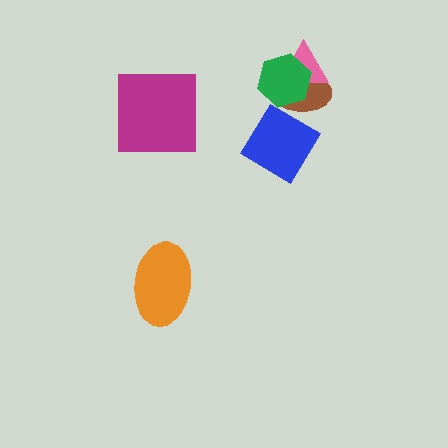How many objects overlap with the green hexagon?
2 objects overlap with the green hexagon.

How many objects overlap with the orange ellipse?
0 objects overlap with the orange ellipse.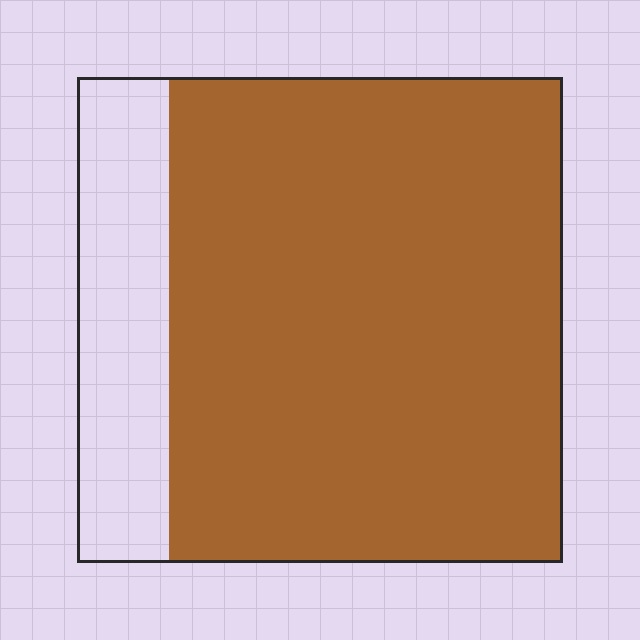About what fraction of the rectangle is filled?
About four fifths (4/5).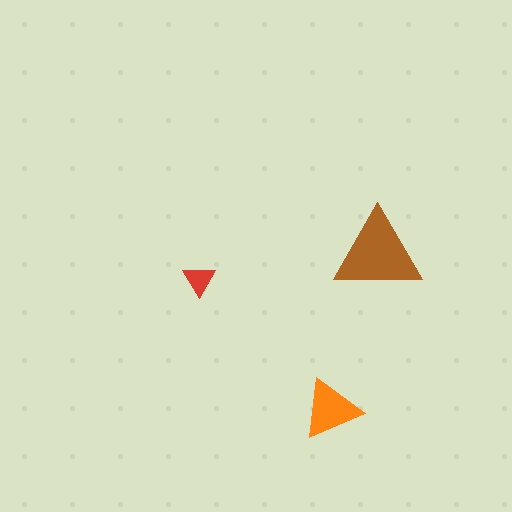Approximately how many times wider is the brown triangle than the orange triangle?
About 1.5 times wider.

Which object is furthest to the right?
The brown triangle is rightmost.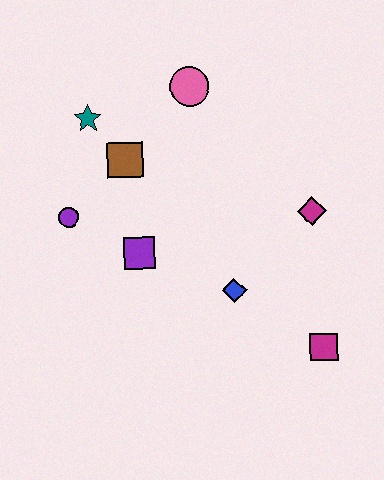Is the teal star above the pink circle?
No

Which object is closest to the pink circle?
The brown square is closest to the pink circle.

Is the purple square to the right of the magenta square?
No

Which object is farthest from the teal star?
The magenta square is farthest from the teal star.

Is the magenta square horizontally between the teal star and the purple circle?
No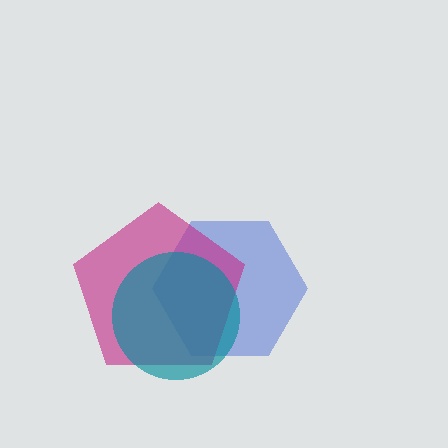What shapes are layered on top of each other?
The layered shapes are: a blue hexagon, a magenta pentagon, a teal circle.